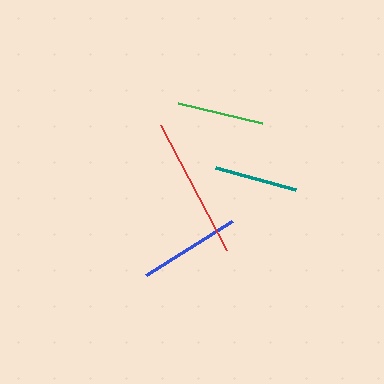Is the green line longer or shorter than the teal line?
The green line is longer than the teal line.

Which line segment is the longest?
The red line is the longest at approximately 141 pixels.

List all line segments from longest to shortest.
From longest to shortest: red, blue, green, teal.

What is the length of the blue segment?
The blue segment is approximately 102 pixels long.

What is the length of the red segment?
The red segment is approximately 141 pixels long.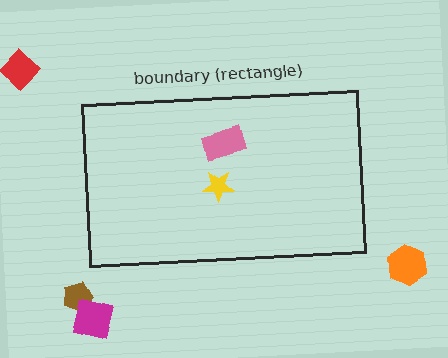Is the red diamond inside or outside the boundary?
Outside.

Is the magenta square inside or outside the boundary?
Outside.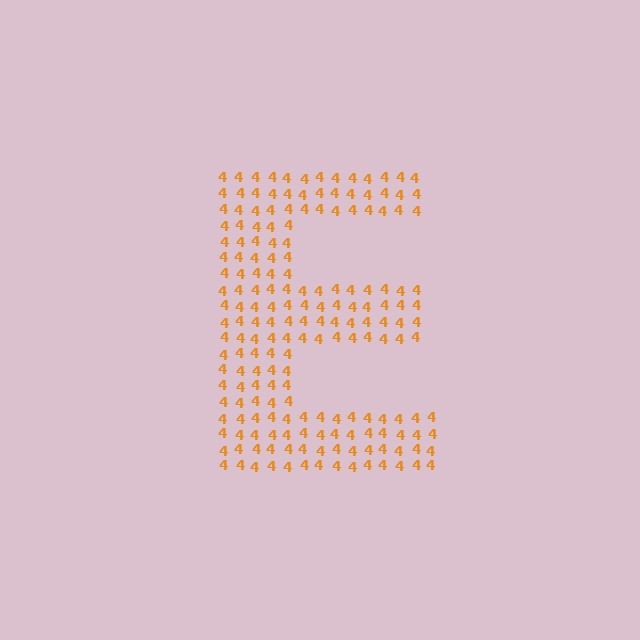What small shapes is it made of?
It is made of small digit 4's.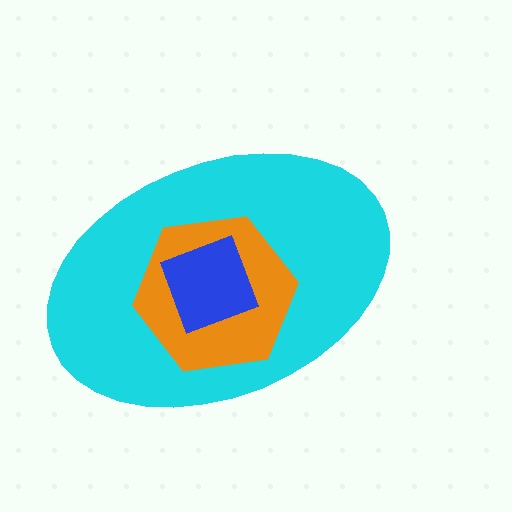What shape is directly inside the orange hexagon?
The blue diamond.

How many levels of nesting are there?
3.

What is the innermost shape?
The blue diamond.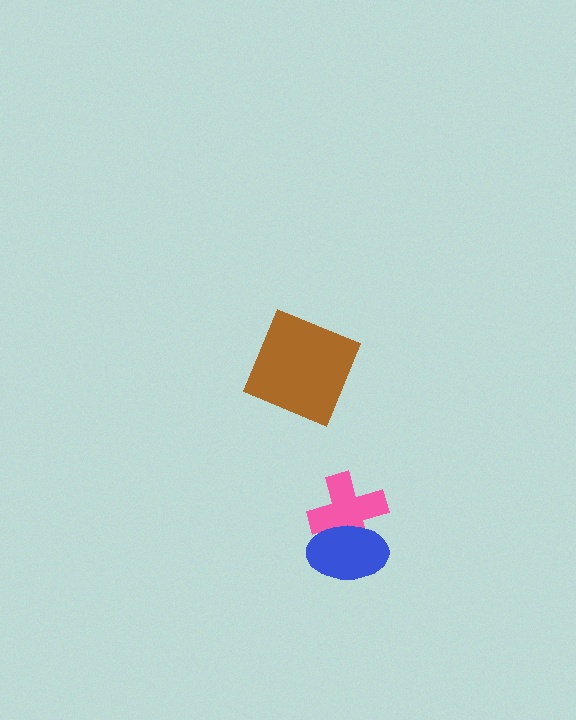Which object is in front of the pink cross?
The blue ellipse is in front of the pink cross.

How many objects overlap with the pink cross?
1 object overlaps with the pink cross.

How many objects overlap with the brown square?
0 objects overlap with the brown square.